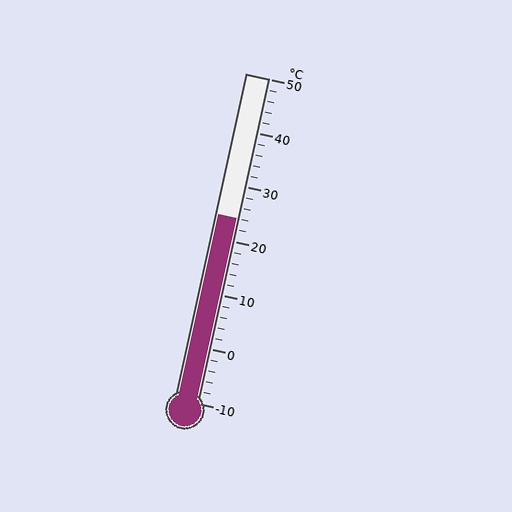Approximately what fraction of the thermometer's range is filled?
The thermometer is filled to approximately 55% of its range.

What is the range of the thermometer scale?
The thermometer scale ranges from -10°C to 50°C.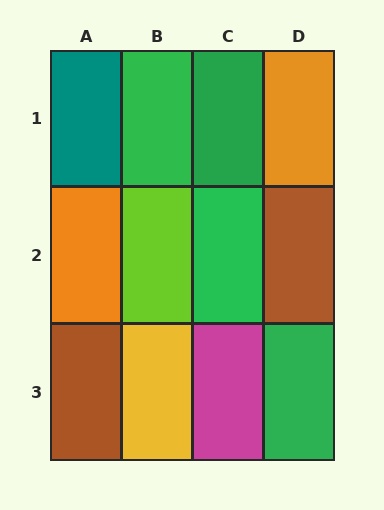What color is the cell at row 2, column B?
Lime.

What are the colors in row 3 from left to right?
Brown, yellow, magenta, green.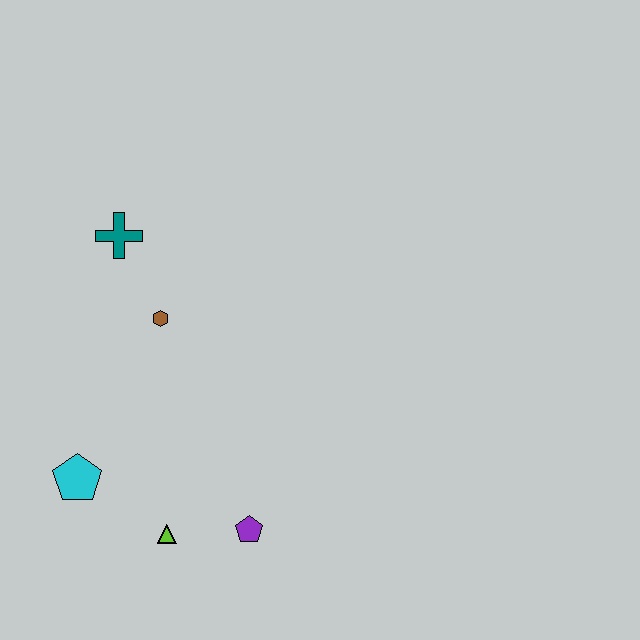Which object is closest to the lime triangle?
The purple pentagon is closest to the lime triangle.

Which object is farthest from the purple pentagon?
The teal cross is farthest from the purple pentagon.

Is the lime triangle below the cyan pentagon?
Yes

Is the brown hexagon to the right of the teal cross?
Yes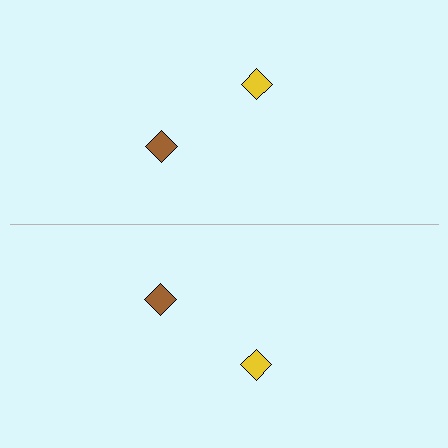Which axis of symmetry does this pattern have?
The pattern has a horizontal axis of symmetry running through the center of the image.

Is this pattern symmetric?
Yes, this pattern has bilateral (reflection) symmetry.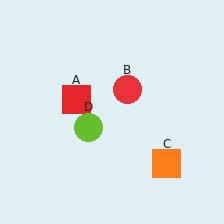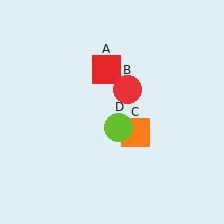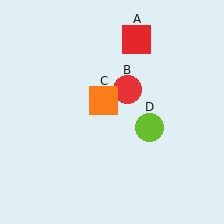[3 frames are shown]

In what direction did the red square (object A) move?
The red square (object A) moved up and to the right.